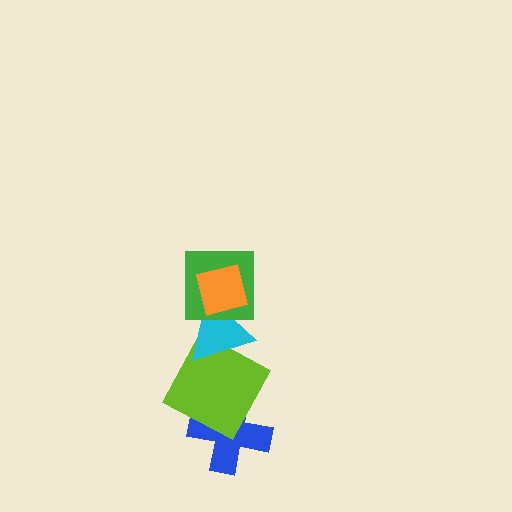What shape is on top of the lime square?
The cyan triangle is on top of the lime square.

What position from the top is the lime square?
The lime square is 4th from the top.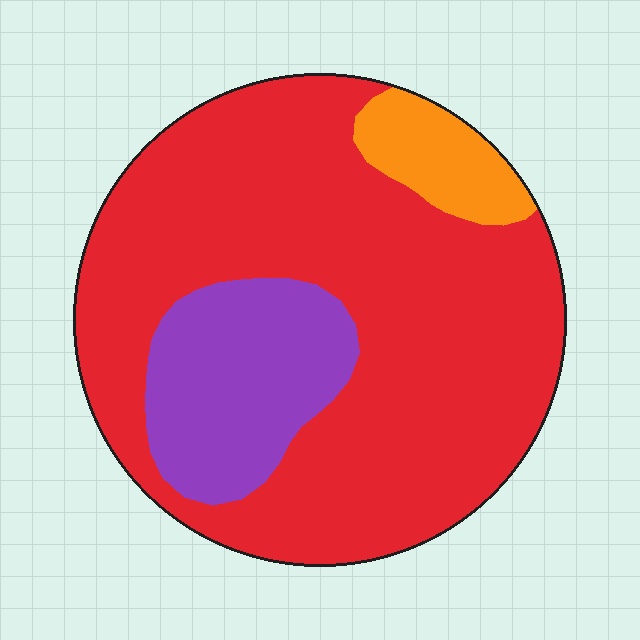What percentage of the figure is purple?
Purple covers around 20% of the figure.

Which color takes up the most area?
Red, at roughly 75%.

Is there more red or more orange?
Red.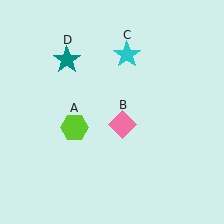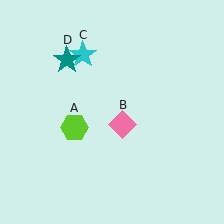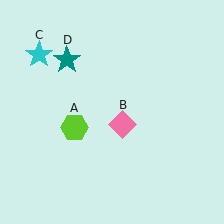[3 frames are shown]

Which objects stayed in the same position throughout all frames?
Lime hexagon (object A) and pink diamond (object B) and teal star (object D) remained stationary.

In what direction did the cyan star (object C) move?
The cyan star (object C) moved left.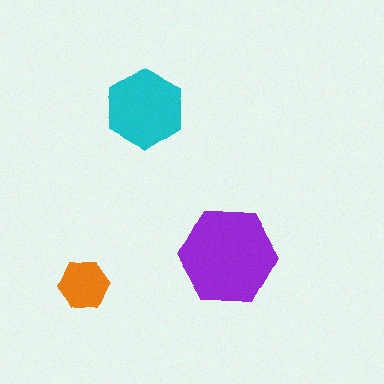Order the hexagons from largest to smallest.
the purple one, the cyan one, the orange one.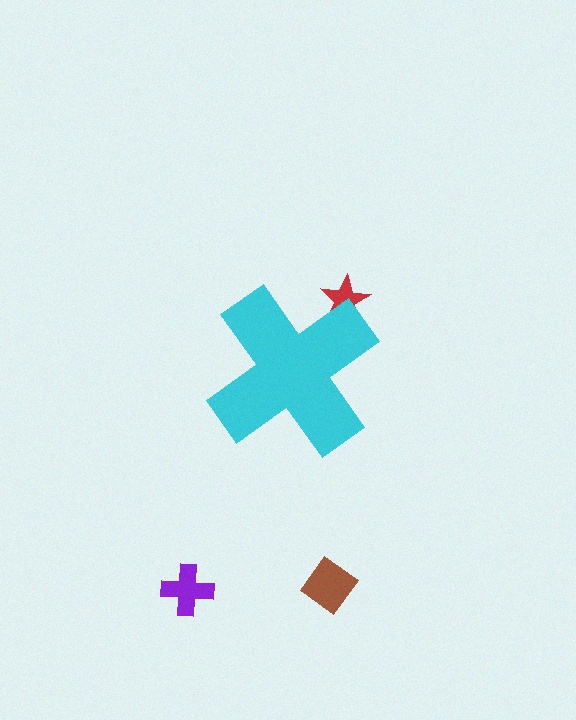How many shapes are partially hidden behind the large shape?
1 shape is partially hidden.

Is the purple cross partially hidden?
No, the purple cross is fully visible.